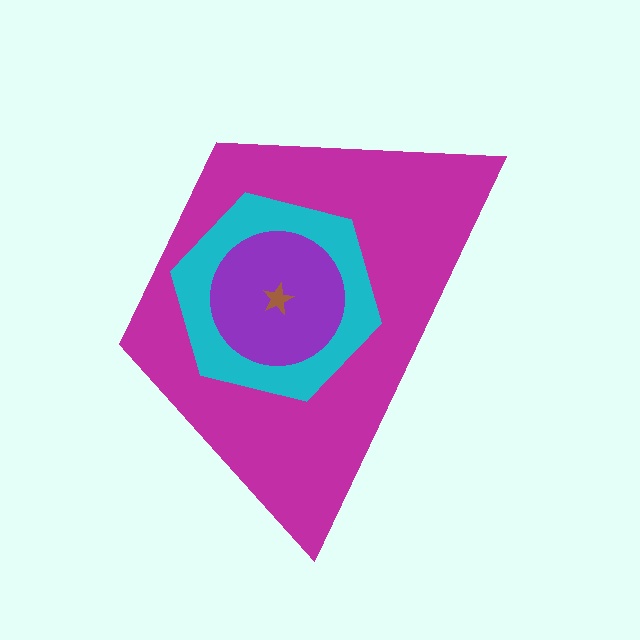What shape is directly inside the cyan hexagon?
The purple circle.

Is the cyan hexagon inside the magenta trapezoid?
Yes.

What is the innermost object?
The brown star.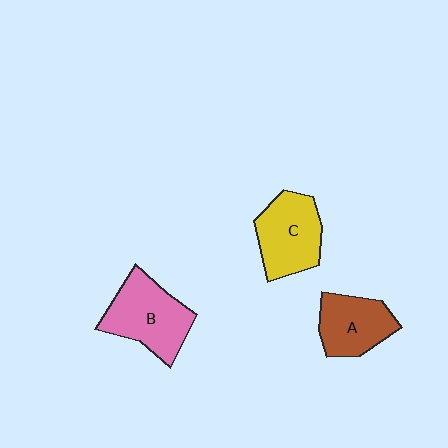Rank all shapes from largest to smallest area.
From largest to smallest: B (pink), C (yellow), A (brown).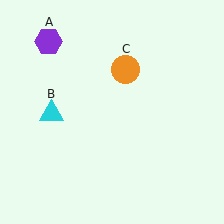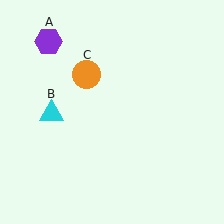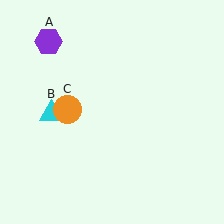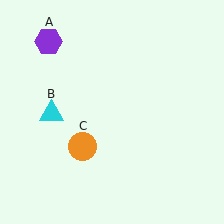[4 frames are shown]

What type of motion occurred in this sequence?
The orange circle (object C) rotated counterclockwise around the center of the scene.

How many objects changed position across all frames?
1 object changed position: orange circle (object C).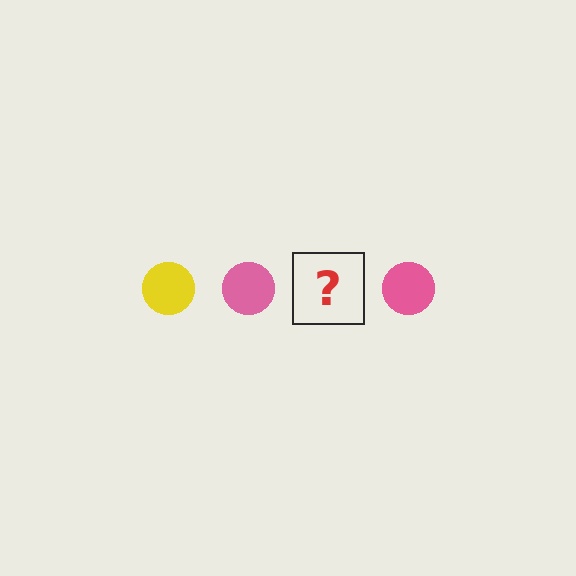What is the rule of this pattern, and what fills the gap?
The rule is that the pattern cycles through yellow, pink circles. The gap should be filled with a yellow circle.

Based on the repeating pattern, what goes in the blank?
The blank should be a yellow circle.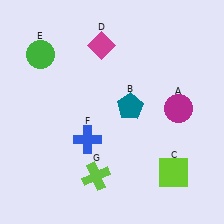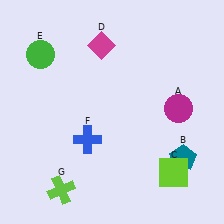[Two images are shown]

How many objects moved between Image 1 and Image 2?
2 objects moved between the two images.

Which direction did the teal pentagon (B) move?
The teal pentagon (B) moved right.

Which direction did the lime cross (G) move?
The lime cross (G) moved left.